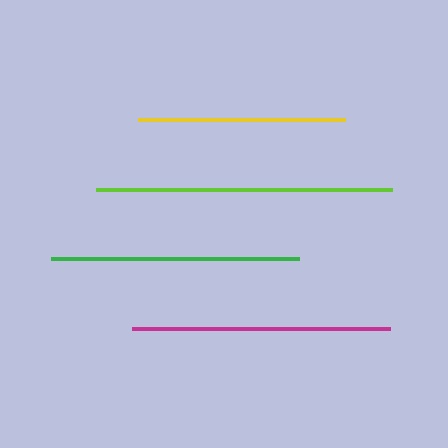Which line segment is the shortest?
The yellow line is the shortest at approximately 207 pixels.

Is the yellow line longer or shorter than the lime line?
The lime line is longer than the yellow line.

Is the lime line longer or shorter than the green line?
The lime line is longer than the green line.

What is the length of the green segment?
The green segment is approximately 248 pixels long.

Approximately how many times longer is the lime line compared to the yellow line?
The lime line is approximately 1.4 times the length of the yellow line.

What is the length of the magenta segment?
The magenta segment is approximately 257 pixels long.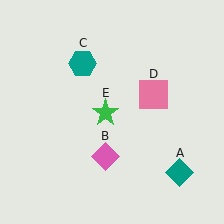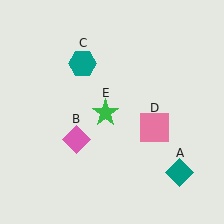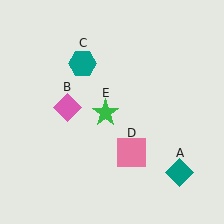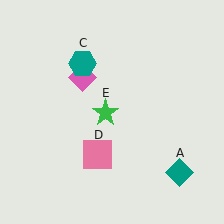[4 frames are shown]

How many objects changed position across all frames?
2 objects changed position: pink diamond (object B), pink square (object D).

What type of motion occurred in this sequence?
The pink diamond (object B), pink square (object D) rotated clockwise around the center of the scene.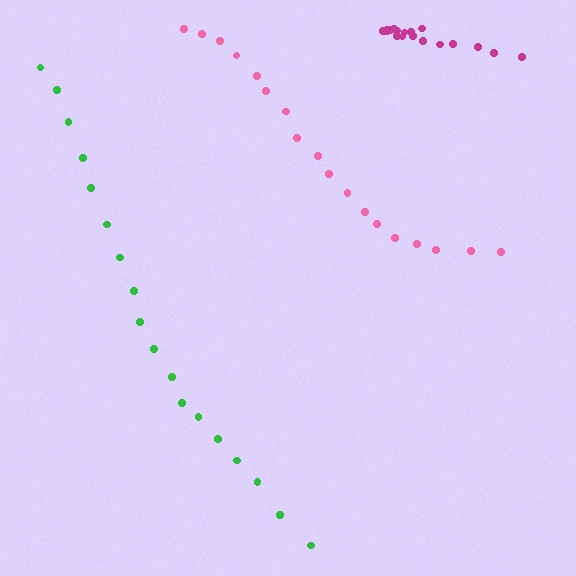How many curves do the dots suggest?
There are 3 distinct paths.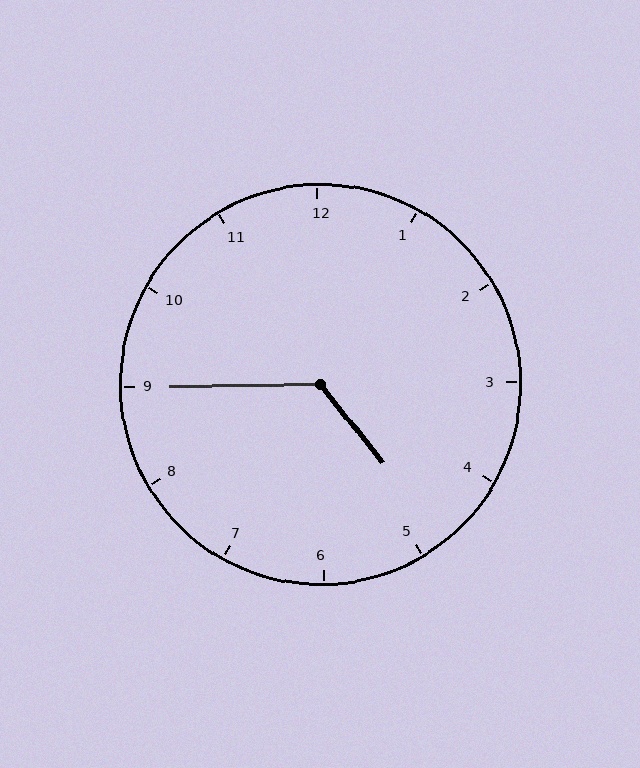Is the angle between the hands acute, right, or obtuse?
It is obtuse.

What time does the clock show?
4:45.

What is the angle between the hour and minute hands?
Approximately 128 degrees.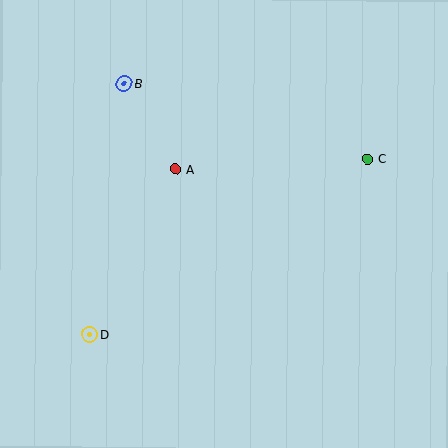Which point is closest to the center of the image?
Point A at (175, 169) is closest to the center.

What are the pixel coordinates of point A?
Point A is at (175, 169).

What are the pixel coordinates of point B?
Point B is at (124, 84).